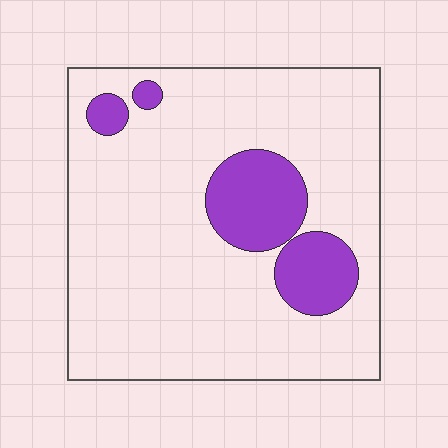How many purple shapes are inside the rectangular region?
4.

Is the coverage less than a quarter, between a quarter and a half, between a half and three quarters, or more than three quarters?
Less than a quarter.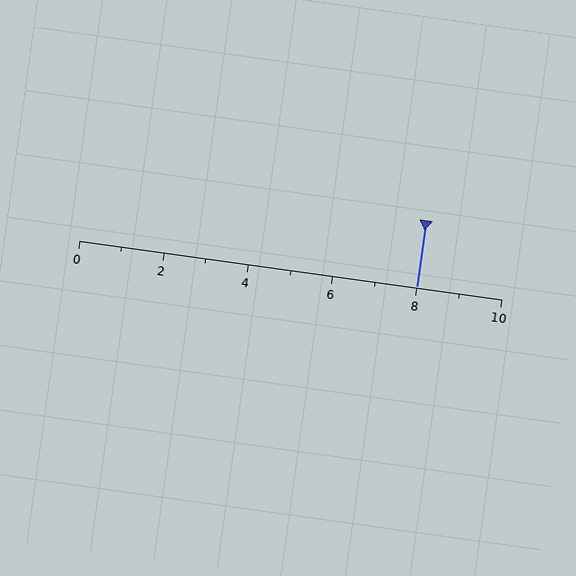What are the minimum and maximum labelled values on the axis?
The axis runs from 0 to 10.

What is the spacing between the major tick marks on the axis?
The major ticks are spaced 2 apart.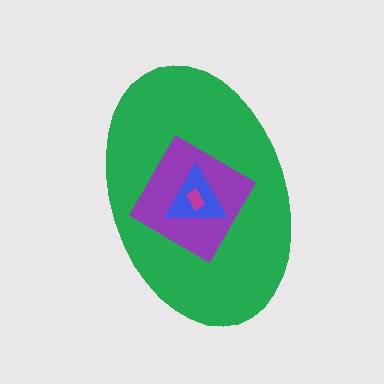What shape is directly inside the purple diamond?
The blue triangle.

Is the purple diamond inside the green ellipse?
Yes.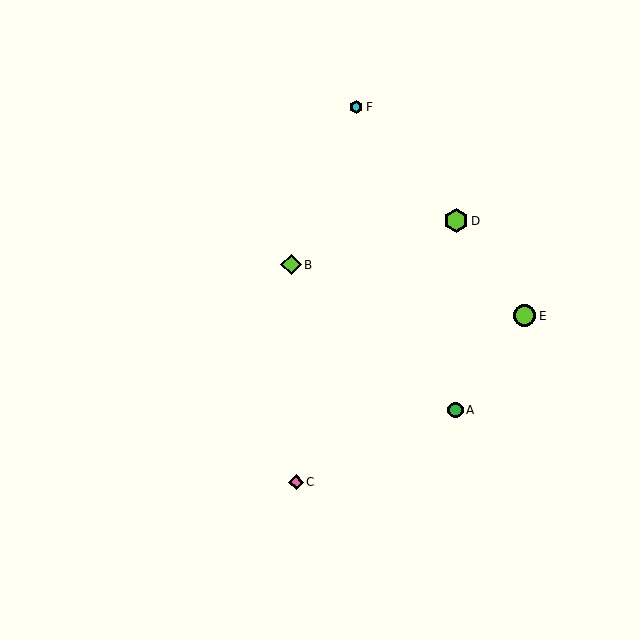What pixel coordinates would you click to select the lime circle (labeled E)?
Click at (525, 316) to select the lime circle E.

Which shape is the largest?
The lime hexagon (labeled D) is the largest.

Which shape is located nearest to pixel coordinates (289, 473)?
The pink diamond (labeled C) at (296, 482) is nearest to that location.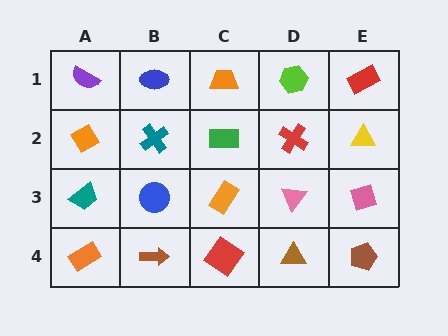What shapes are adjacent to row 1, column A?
An orange diamond (row 2, column A), a blue ellipse (row 1, column B).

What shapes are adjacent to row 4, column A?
A teal trapezoid (row 3, column A), a brown arrow (row 4, column B).